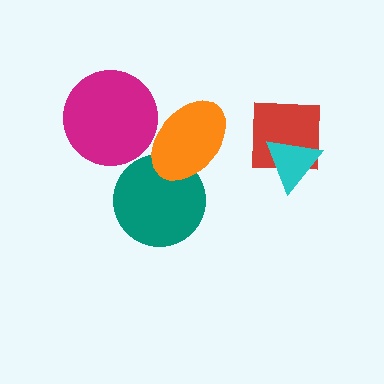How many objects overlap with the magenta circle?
1 object overlaps with the magenta circle.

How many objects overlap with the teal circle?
1 object overlaps with the teal circle.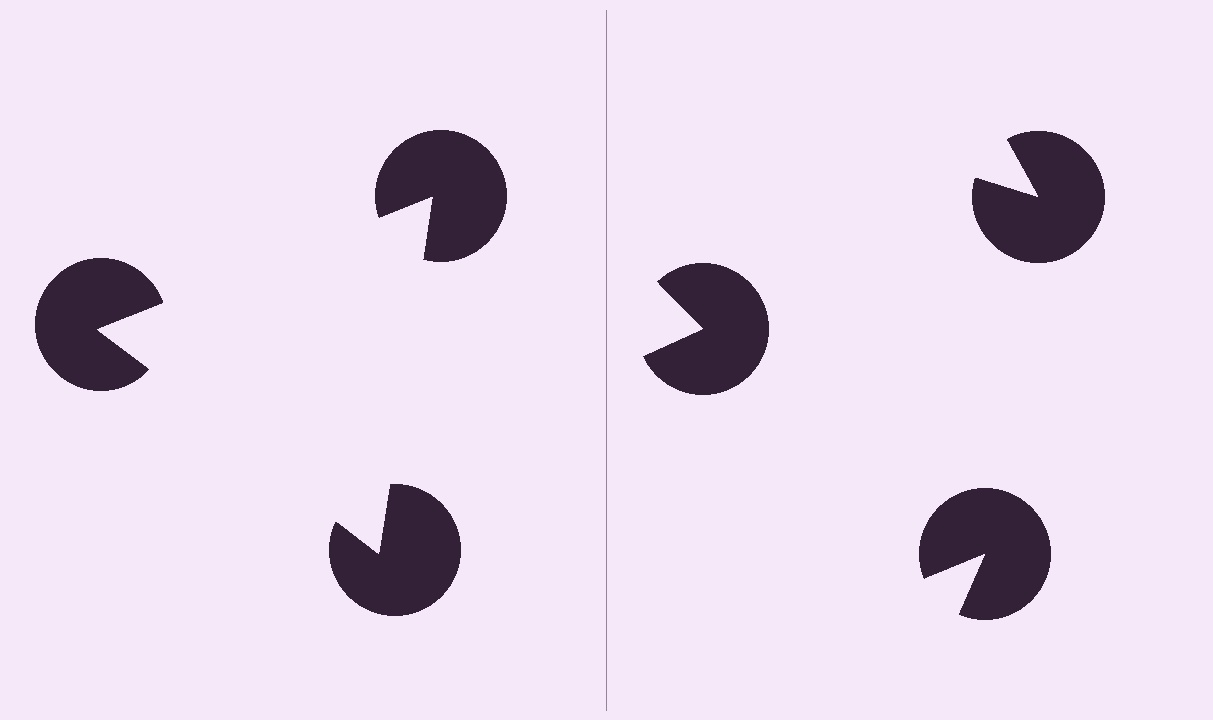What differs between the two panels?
The pac-man discs are positioned identically on both sides; only the wedge orientations differ. On the left they align to a triangle; on the right they are misaligned.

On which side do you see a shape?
An illusory triangle appears on the left side. On the right side the wedge cuts are rotated, so no coherent shape forms.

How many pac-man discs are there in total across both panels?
6 — 3 on each side.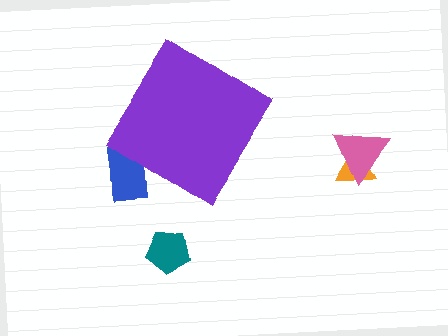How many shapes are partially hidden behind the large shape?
1 shape is partially hidden.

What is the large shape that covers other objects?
A purple diamond.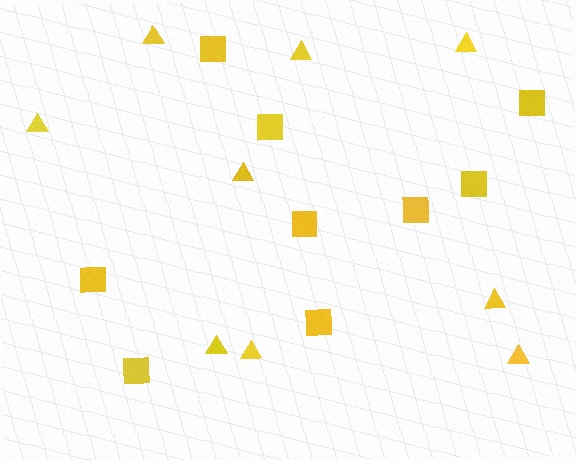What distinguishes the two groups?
There are 2 groups: one group of squares (9) and one group of triangles (9).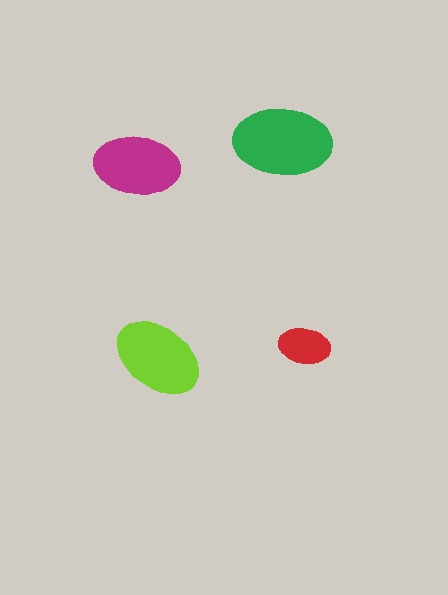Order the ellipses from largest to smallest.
the green one, the lime one, the magenta one, the red one.